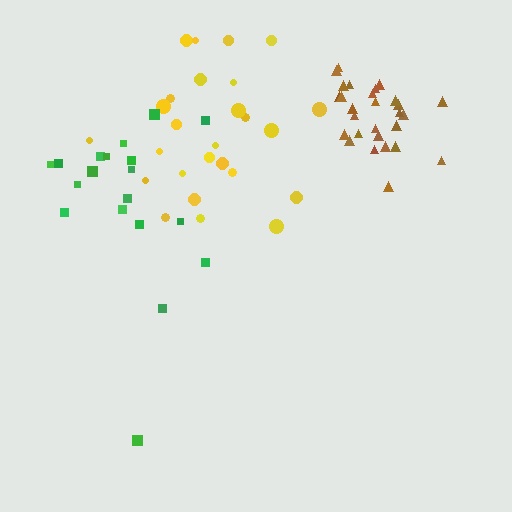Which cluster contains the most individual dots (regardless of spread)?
Brown (28).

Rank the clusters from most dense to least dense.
brown, yellow, green.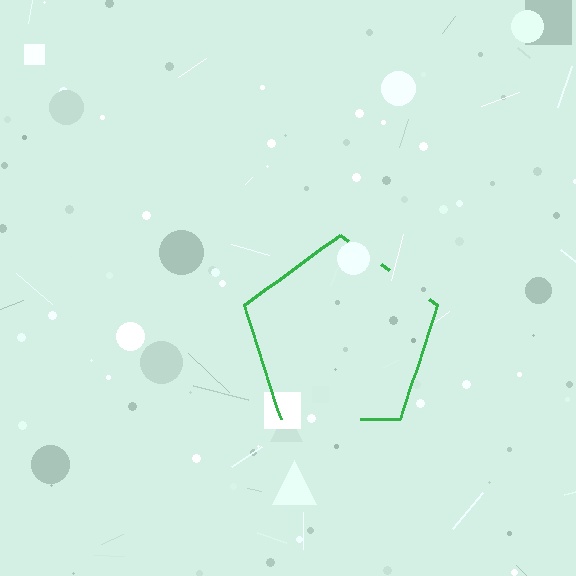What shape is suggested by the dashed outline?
The dashed outline suggests a pentagon.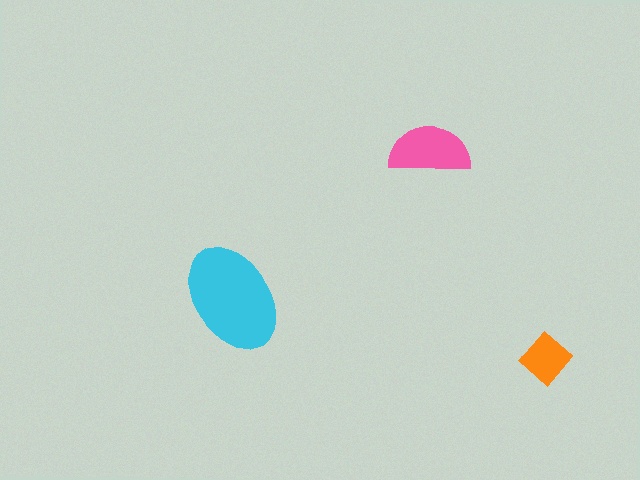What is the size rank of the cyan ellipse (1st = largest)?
1st.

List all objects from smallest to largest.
The orange diamond, the pink semicircle, the cyan ellipse.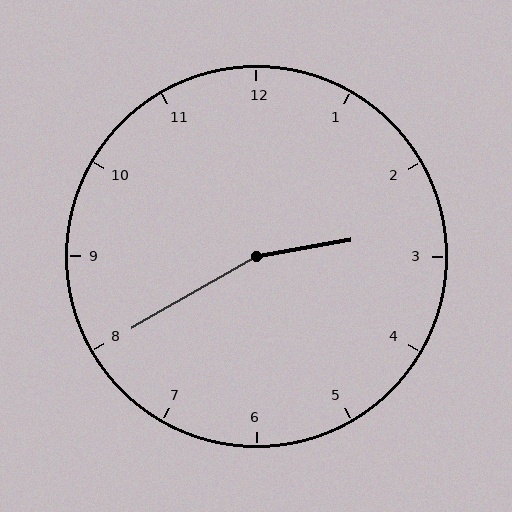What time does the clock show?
2:40.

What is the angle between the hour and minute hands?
Approximately 160 degrees.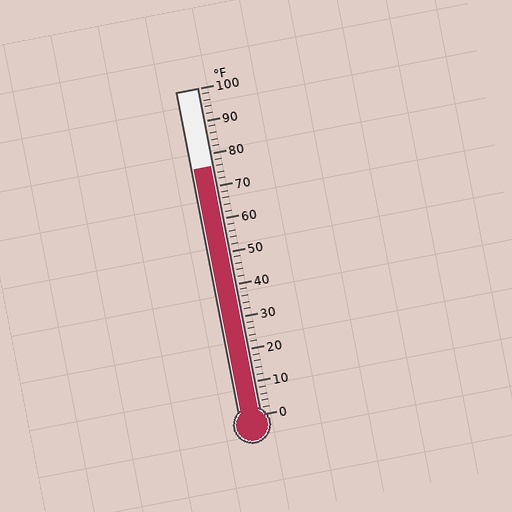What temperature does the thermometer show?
The thermometer shows approximately 76°F.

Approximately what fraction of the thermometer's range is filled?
The thermometer is filled to approximately 75% of its range.